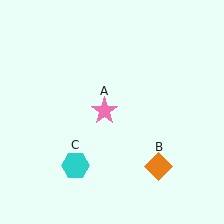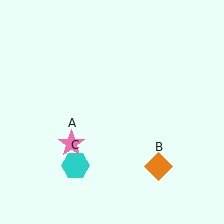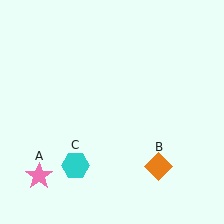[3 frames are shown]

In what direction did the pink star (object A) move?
The pink star (object A) moved down and to the left.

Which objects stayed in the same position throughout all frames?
Orange diamond (object B) and cyan hexagon (object C) remained stationary.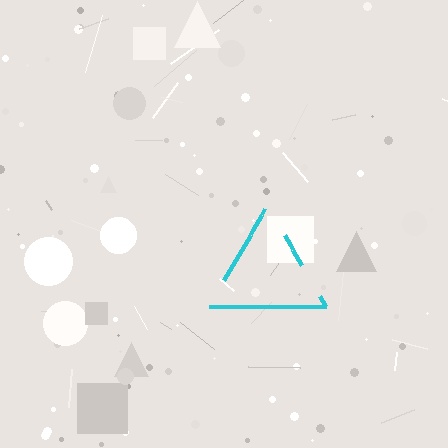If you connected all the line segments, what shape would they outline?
They would outline a triangle.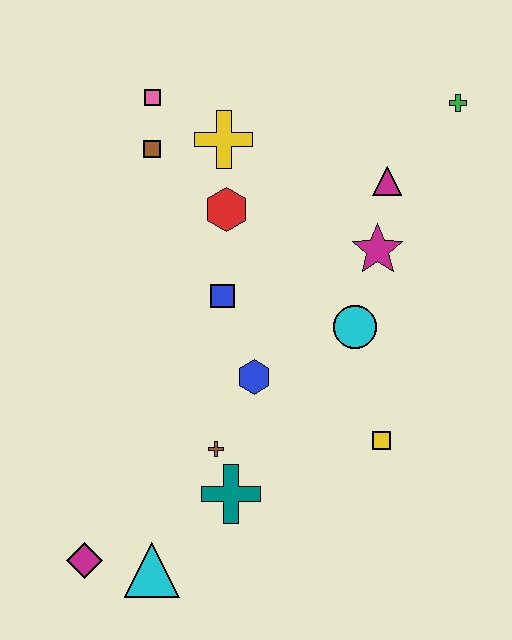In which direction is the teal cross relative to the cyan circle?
The teal cross is below the cyan circle.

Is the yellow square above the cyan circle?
No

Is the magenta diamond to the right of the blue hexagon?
No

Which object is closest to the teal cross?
The brown cross is closest to the teal cross.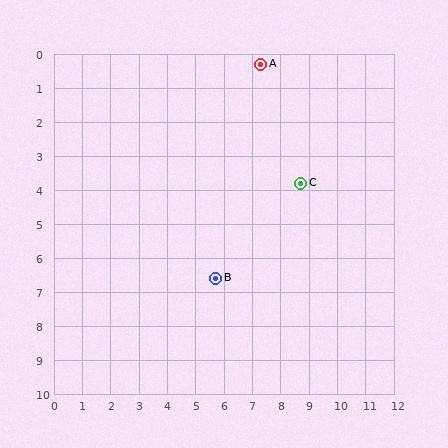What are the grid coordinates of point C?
Point C is at approximately (8.7, 3.8).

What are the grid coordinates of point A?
Point A is at approximately (7.3, 0.3).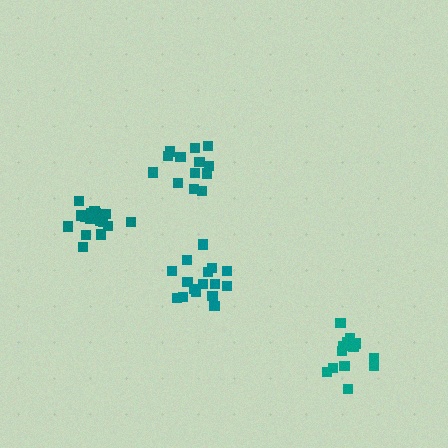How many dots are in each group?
Group 1: 13 dots, Group 2: 16 dots, Group 3: 19 dots, Group 4: 13 dots (61 total).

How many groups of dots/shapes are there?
There are 4 groups.